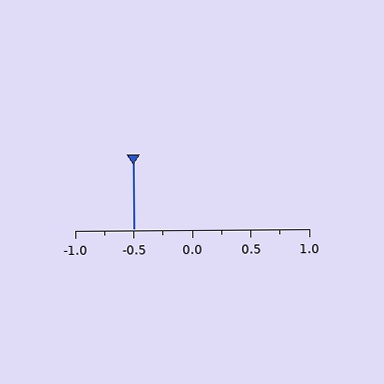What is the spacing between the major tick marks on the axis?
The major ticks are spaced 0.5 apart.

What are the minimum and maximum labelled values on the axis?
The axis runs from -1.0 to 1.0.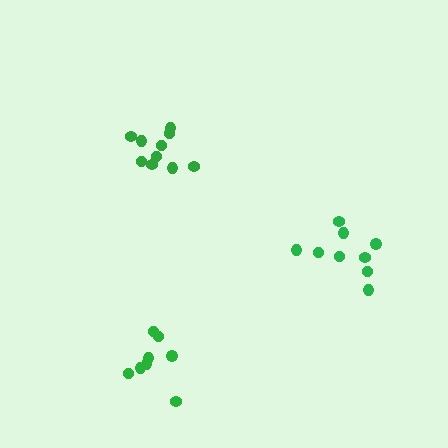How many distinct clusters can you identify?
There are 3 distinct clusters.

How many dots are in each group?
Group 1: 9 dots, Group 2: 10 dots, Group 3: 8 dots (27 total).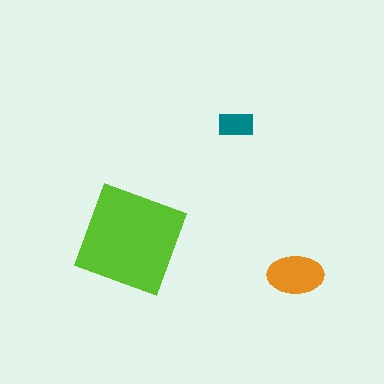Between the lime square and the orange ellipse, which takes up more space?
The lime square.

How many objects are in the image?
There are 3 objects in the image.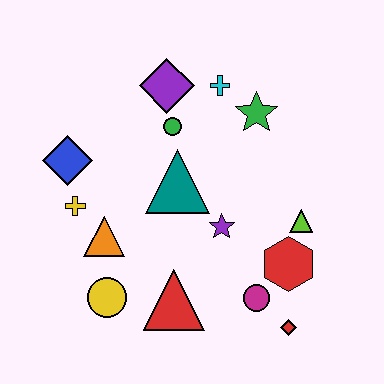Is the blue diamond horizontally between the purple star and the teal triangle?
No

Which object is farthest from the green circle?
The red diamond is farthest from the green circle.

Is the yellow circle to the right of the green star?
No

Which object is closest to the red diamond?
The magenta circle is closest to the red diamond.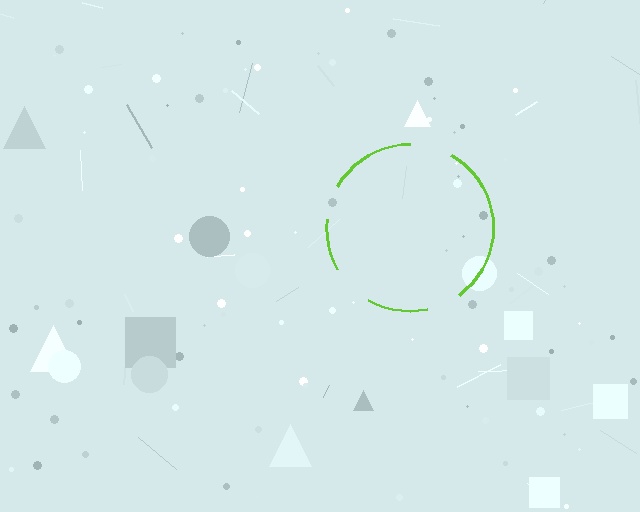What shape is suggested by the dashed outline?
The dashed outline suggests a circle.